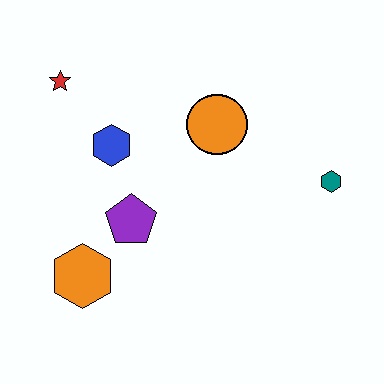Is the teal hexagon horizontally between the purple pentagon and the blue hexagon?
No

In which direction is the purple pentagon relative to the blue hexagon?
The purple pentagon is below the blue hexagon.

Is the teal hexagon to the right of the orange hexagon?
Yes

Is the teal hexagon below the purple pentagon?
No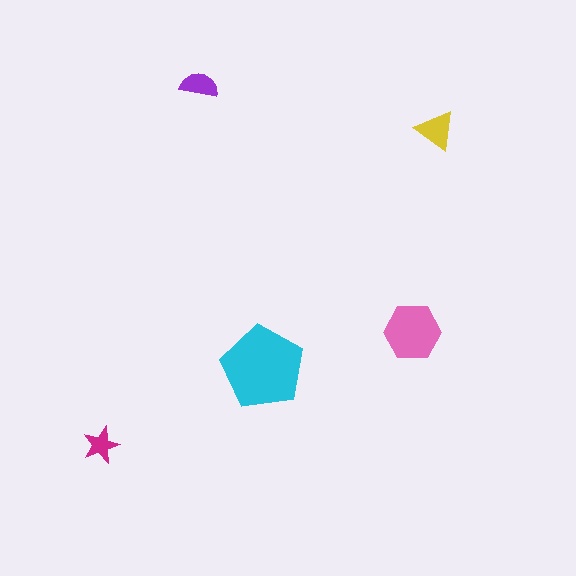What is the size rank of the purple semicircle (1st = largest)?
4th.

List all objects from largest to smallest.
The cyan pentagon, the pink hexagon, the yellow triangle, the purple semicircle, the magenta star.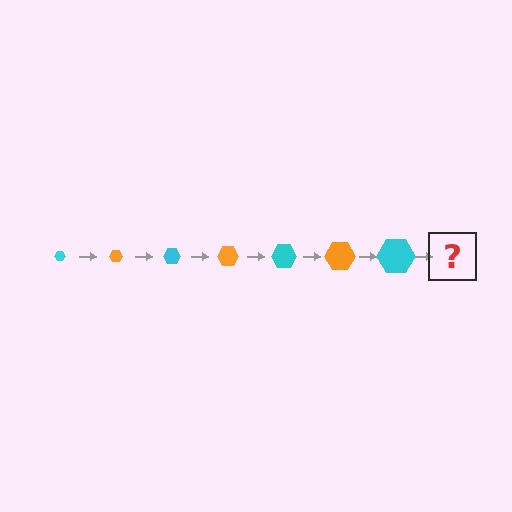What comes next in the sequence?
The next element should be an orange hexagon, larger than the previous one.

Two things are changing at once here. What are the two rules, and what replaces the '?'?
The two rules are that the hexagon grows larger each step and the color cycles through cyan and orange. The '?' should be an orange hexagon, larger than the previous one.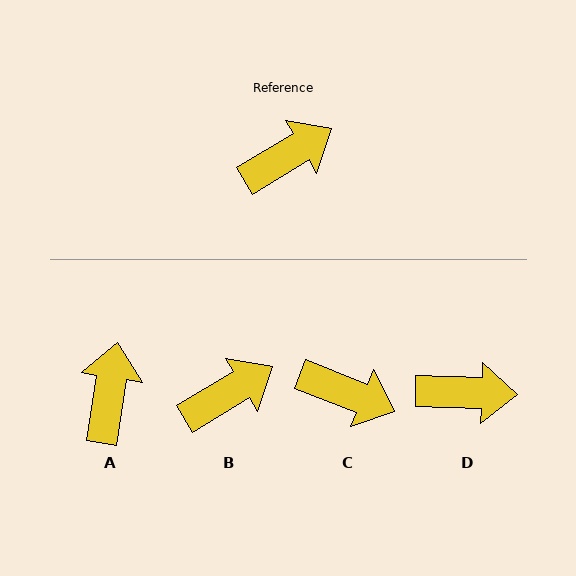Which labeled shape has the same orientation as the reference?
B.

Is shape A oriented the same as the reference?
No, it is off by about 50 degrees.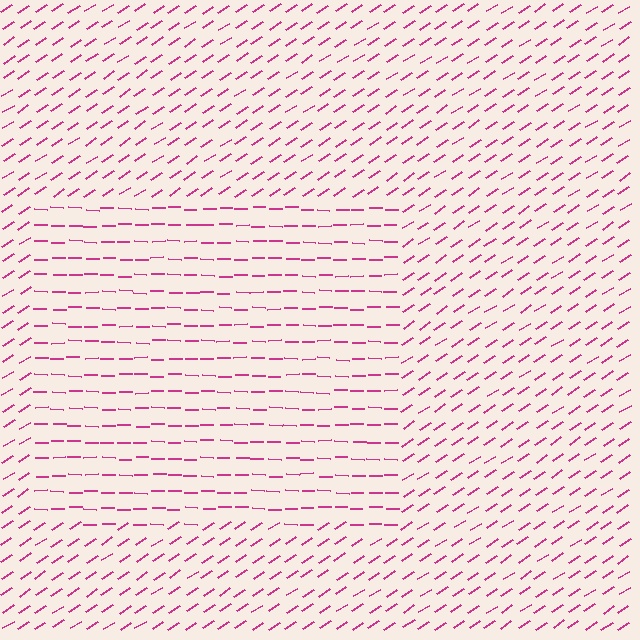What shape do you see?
I see a rectangle.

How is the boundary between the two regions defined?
The boundary is defined purely by a change in line orientation (approximately 34 degrees difference). All lines are the same color and thickness.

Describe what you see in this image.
The image is filled with small magenta line segments. A rectangle region in the image has lines oriented differently from the surrounding lines, creating a visible texture boundary.